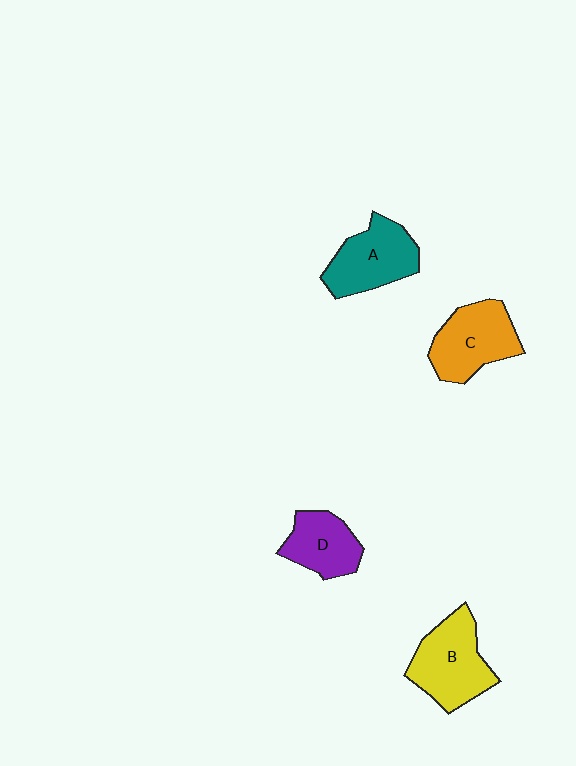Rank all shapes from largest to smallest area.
From largest to smallest: B (yellow), C (orange), A (teal), D (purple).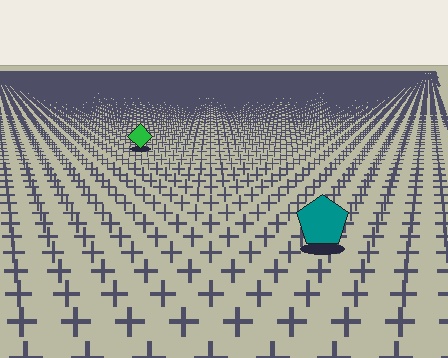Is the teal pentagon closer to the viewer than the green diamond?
Yes. The teal pentagon is closer — you can tell from the texture gradient: the ground texture is coarser near it.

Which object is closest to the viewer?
The teal pentagon is closest. The texture marks near it are larger and more spread out.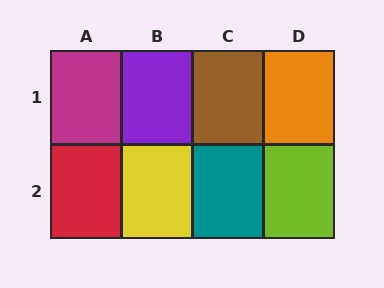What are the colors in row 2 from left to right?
Red, yellow, teal, lime.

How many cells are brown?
1 cell is brown.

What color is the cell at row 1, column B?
Purple.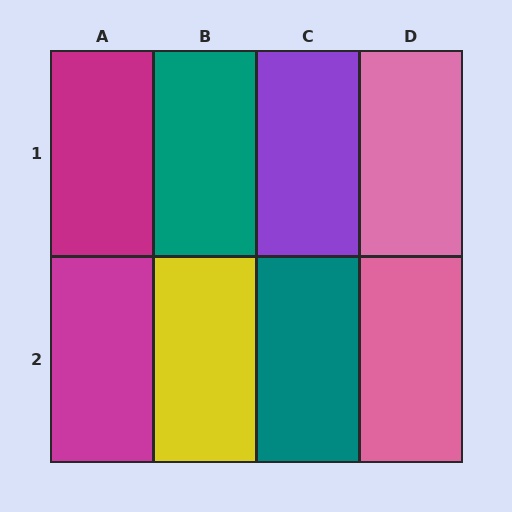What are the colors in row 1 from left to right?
Magenta, teal, purple, pink.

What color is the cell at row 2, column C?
Teal.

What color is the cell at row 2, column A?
Magenta.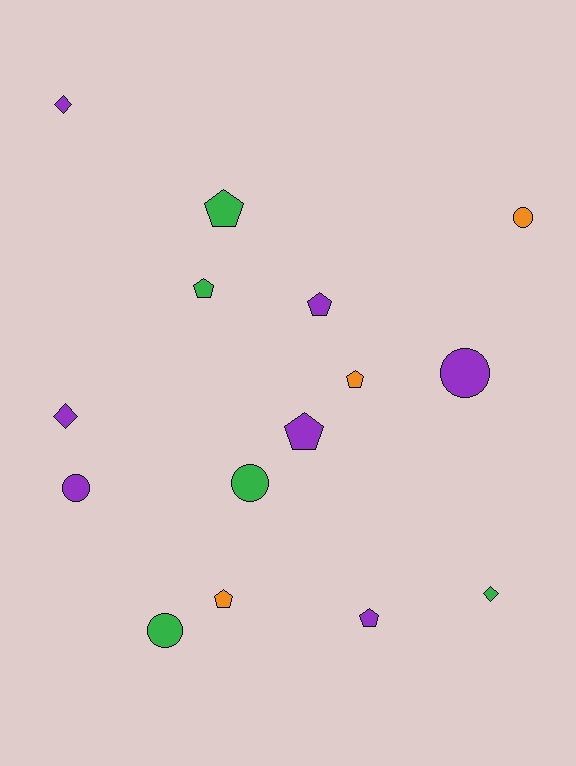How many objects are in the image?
There are 15 objects.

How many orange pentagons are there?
There are 2 orange pentagons.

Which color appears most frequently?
Purple, with 7 objects.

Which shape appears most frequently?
Pentagon, with 7 objects.